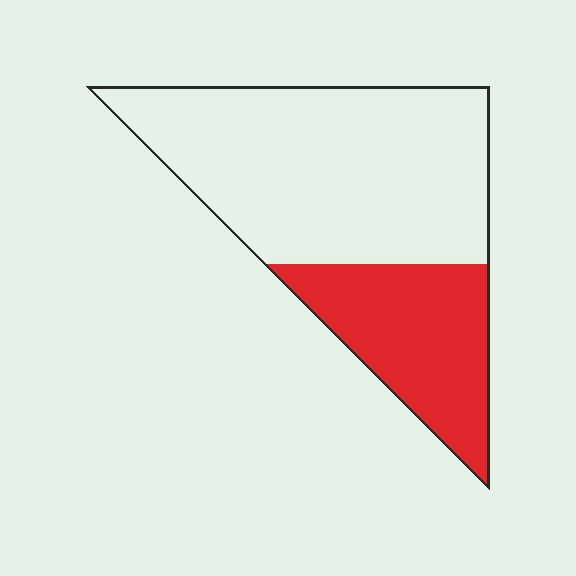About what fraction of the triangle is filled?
About one third (1/3).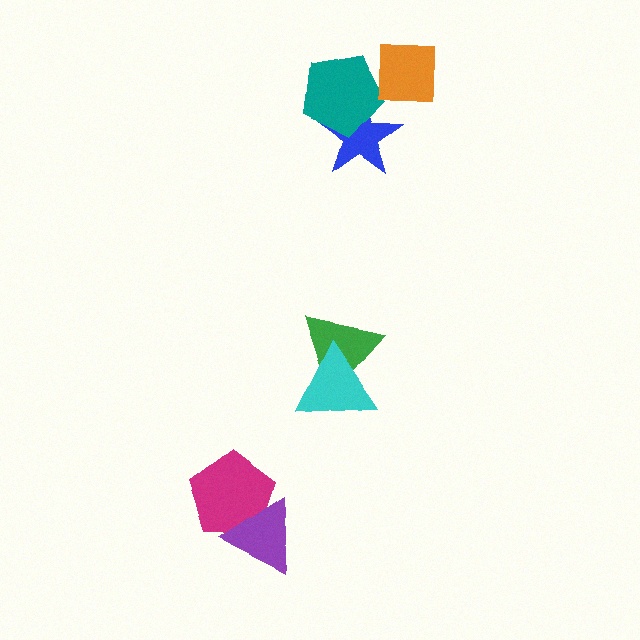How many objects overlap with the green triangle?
1 object overlaps with the green triangle.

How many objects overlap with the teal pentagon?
1 object overlaps with the teal pentagon.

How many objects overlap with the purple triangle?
1 object overlaps with the purple triangle.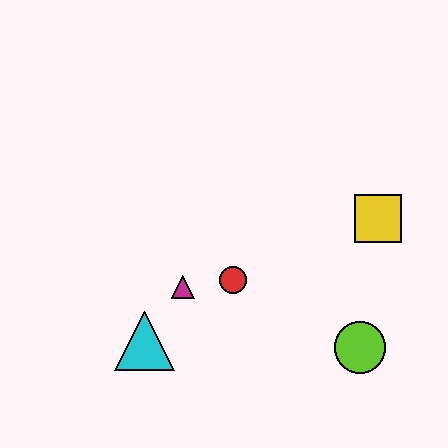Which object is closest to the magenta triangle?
The red circle is closest to the magenta triangle.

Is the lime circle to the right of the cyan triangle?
Yes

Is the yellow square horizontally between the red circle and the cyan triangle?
No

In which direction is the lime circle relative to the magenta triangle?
The lime circle is to the right of the magenta triangle.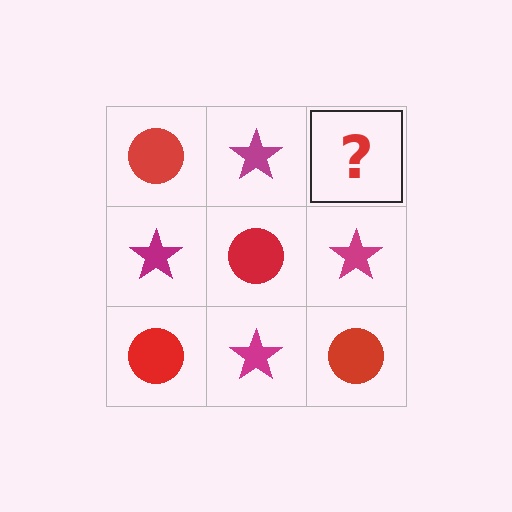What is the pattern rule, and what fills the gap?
The rule is that it alternates red circle and magenta star in a checkerboard pattern. The gap should be filled with a red circle.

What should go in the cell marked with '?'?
The missing cell should contain a red circle.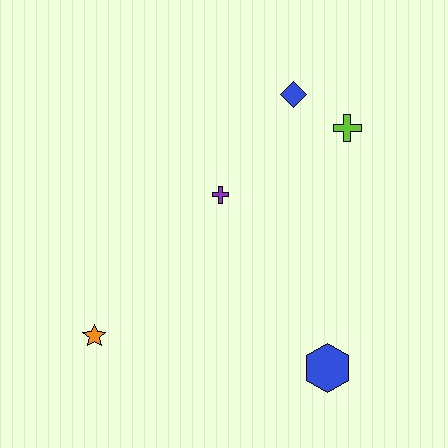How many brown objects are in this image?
There are no brown objects.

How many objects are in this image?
There are 5 objects.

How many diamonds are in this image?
There is 1 diamond.